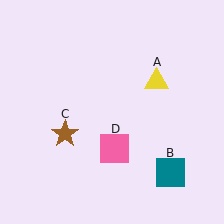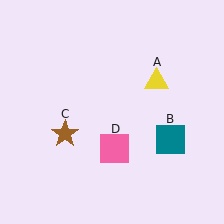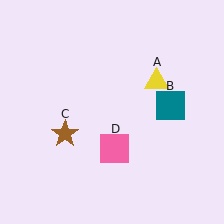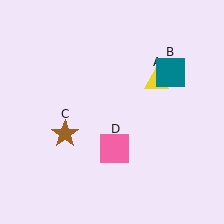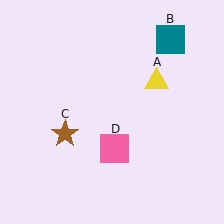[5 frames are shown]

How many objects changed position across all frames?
1 object changed position: teal square (object B).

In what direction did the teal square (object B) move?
The teal square (object B) moved up.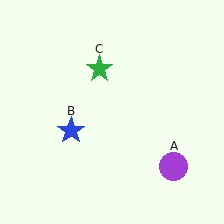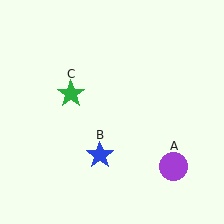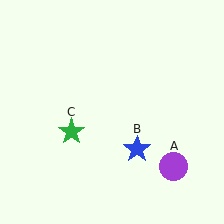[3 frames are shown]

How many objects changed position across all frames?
2 objects changed position: blue star (object B), green star (object C).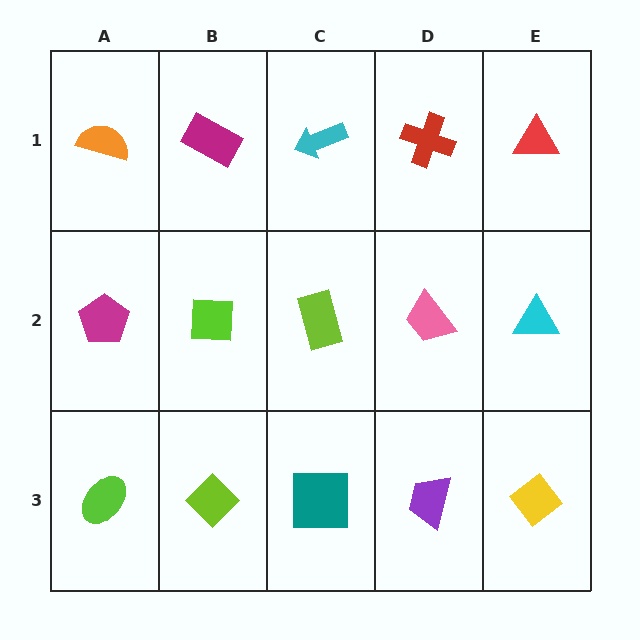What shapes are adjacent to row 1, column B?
A lime square (row 2, column B), an orange semicircle (row 1, column A), a cyan arrow (row 1, column C).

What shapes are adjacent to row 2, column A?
An orange semicircle (row 1, column A), a lime ellipse (row 3, column A), a lime square (row 2, column B).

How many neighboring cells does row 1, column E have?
2.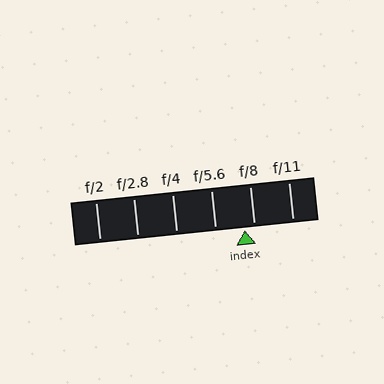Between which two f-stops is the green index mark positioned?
The index mark is between f/5.6 and f/8.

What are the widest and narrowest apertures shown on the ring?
The widest aperture shown is f/2 and the narrowest is f/11.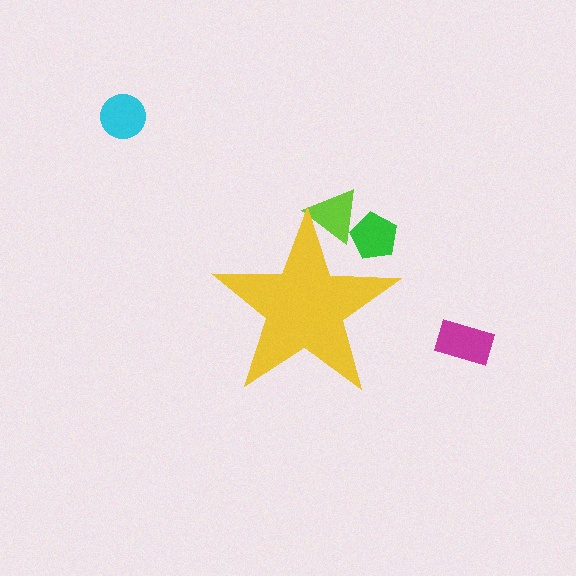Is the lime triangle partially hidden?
Yes, the lime triangle is partially hidden behind the yellow star.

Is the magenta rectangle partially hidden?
No, the magenta rectangle is fully visible.